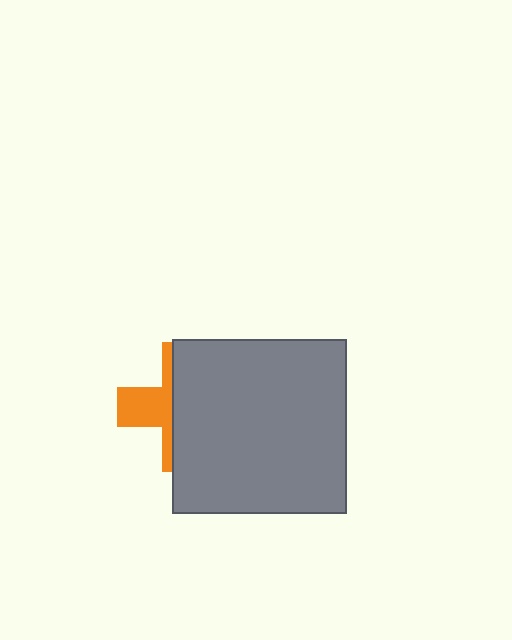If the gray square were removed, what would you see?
You would see the complete orange cross.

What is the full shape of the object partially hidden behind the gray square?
The partially hidden object is an orange cross.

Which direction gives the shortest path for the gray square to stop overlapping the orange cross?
Moving right gives the shortest separation.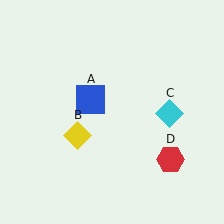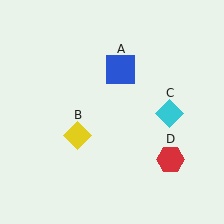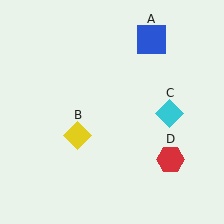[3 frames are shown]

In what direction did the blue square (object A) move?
The blue square (object A) moved up and to the right.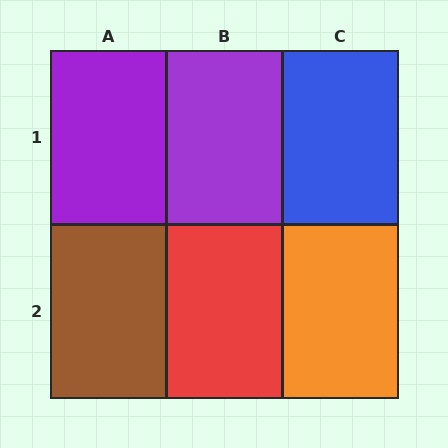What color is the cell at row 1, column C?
Blue.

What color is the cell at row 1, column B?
Purple.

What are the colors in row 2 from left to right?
Brown, red, orange.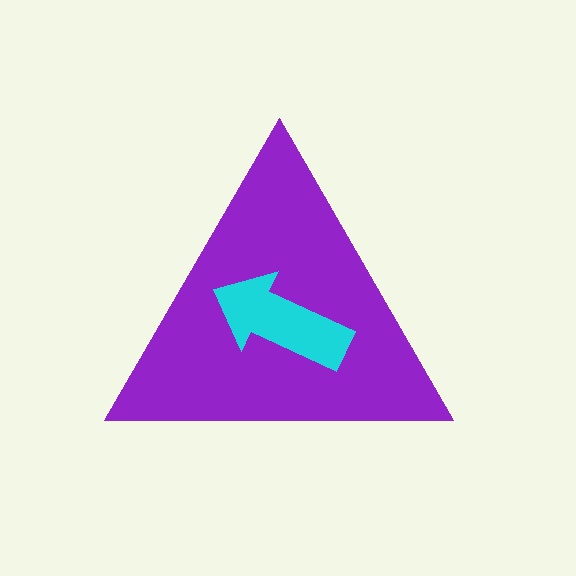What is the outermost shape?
The purple triangle.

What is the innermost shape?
The cyan arrow.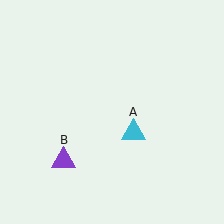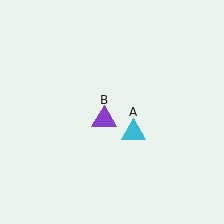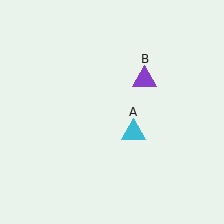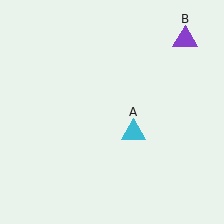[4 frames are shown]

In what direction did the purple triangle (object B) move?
The purple triangle (object B) moved up and to the right.